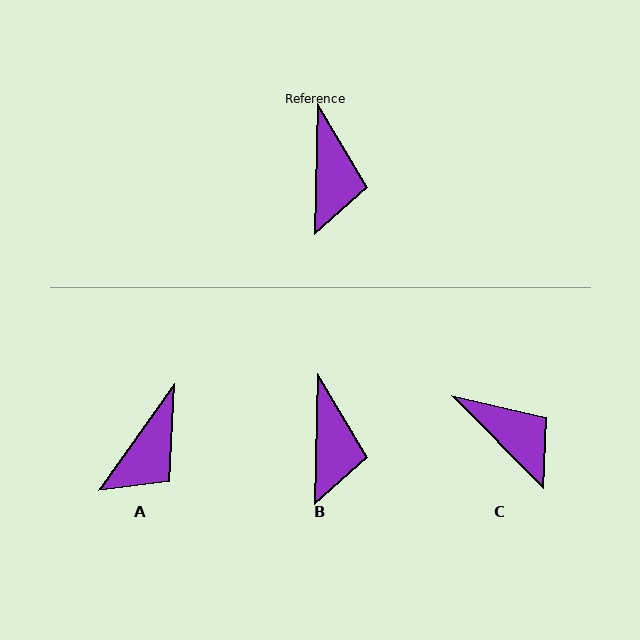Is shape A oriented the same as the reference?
No, it is off by about 34 degrees.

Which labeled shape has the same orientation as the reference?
B.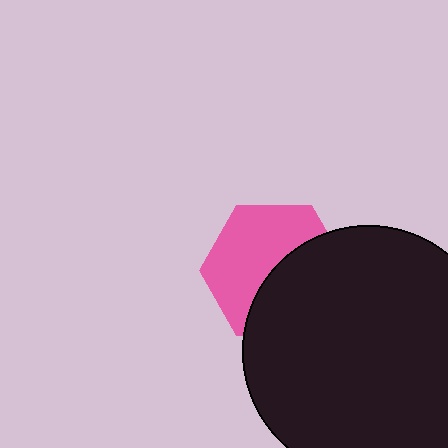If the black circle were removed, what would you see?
You would see the complete pink hexagon.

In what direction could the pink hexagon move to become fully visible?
The pink hexagon could move toward the upper-left. That would shift it out from behind the black circle entirely.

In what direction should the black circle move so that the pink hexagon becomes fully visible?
The black circle should move toward the lower-right. That is the shortest direction to clear the overlap and leave the pink hexagon fully visible.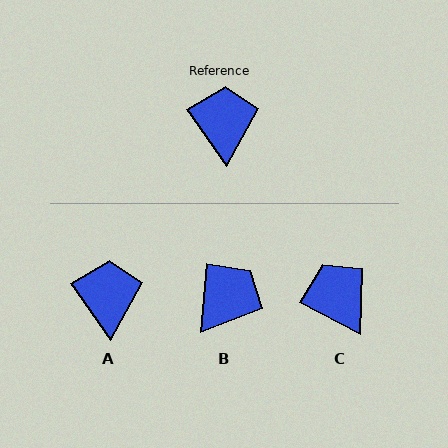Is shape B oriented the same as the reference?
No, it is off by about 40 degrees.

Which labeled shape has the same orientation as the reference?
A.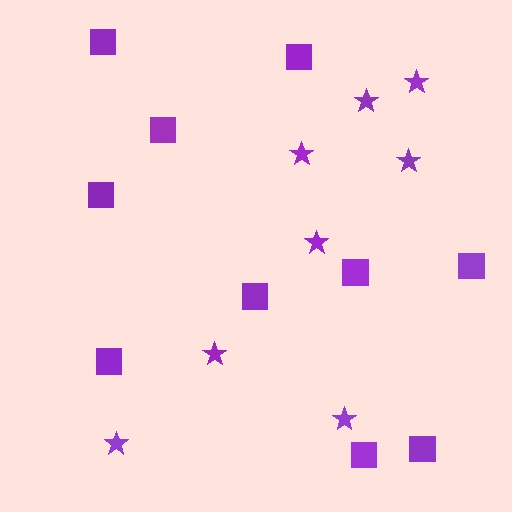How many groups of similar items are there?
There are 2 groups: one group of squares (10) and one group of stars (8).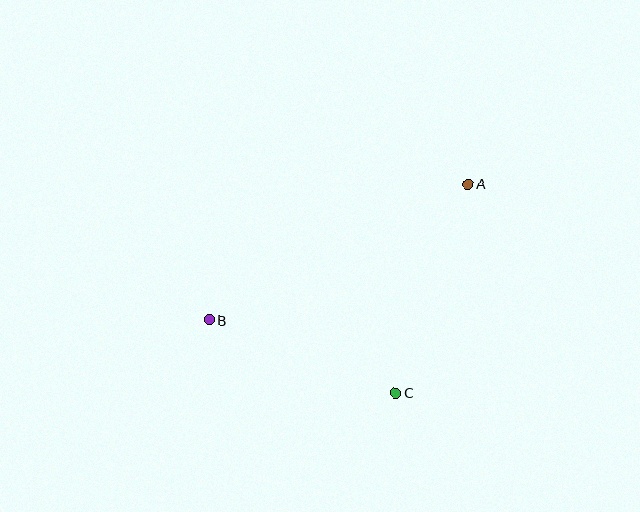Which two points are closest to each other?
Points B and C are closest to each other.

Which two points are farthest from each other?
Points A and B are farthest from each other.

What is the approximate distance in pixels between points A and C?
The distance between A and C is approximately 221 pixels.